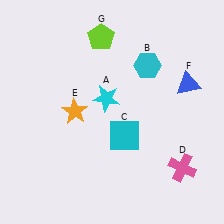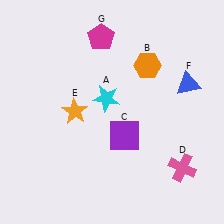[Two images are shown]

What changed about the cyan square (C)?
In Image 1, C is cyan. In Image 2, it changed to purple.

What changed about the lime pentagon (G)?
In Image 1, G is lime. In Image 2, it changed to magenta.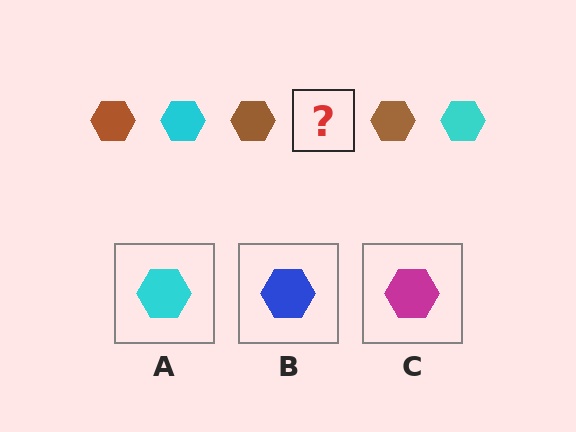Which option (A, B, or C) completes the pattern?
A.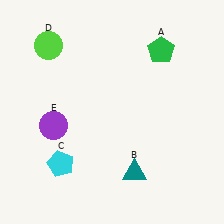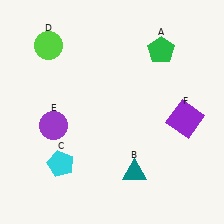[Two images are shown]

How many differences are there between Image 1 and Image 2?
There is 1 difference between the two images.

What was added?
A purple square (F) was added in Image 2.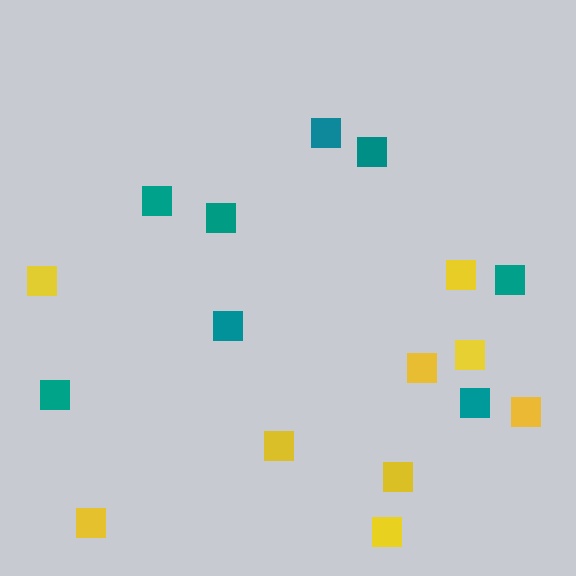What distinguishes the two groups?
There are 2 groups: one group of teal squares (8) and one group of yellow squares (9).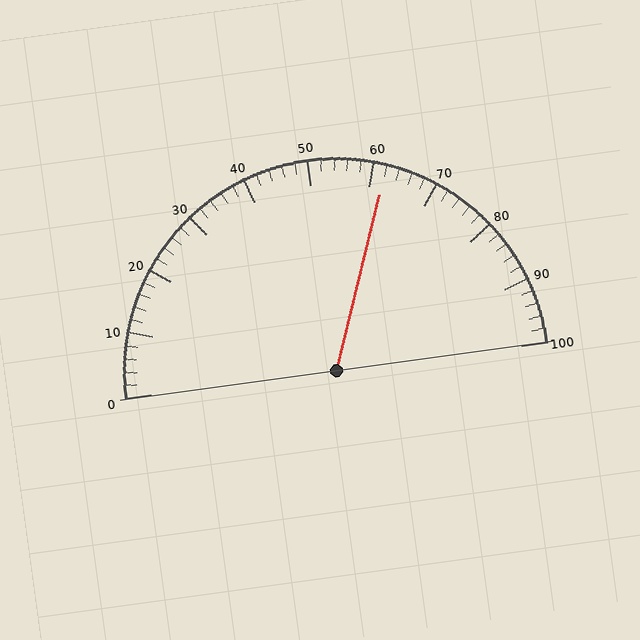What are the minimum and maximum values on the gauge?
The gauge ranges from 0 to 100.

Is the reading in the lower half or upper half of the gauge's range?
The reading is in the upper half of the range (0 to 100).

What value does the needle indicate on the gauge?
The needle indicates approximately 62.